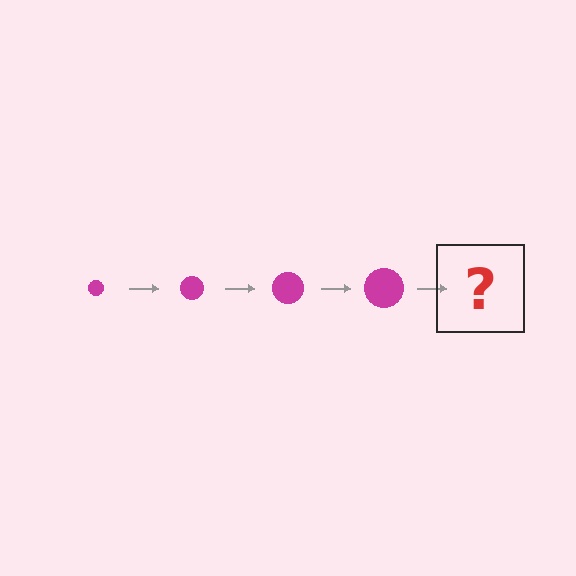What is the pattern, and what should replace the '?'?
The pattern is that the circle gets progressively larger each step. The '?' should be a magenta circle, larger than the previous one.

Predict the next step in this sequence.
The next step is a magenta circle, larger than the previous one.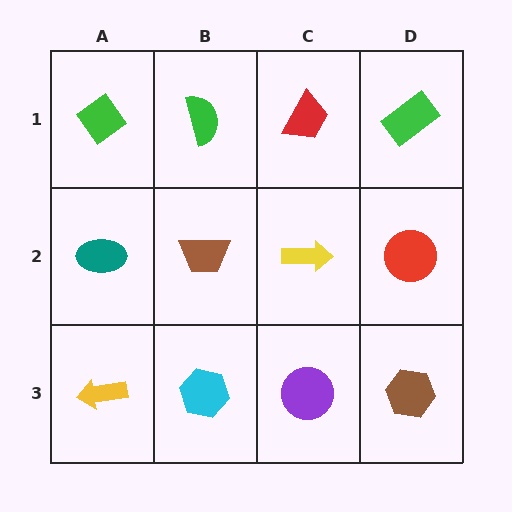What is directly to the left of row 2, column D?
A yellow arrow.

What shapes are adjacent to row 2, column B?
A green semicircle (row 1, column B), a cyan hexagon (row 3, column B), a teal ellipse (row 2, column A), a yellow arrow (row 2, column C).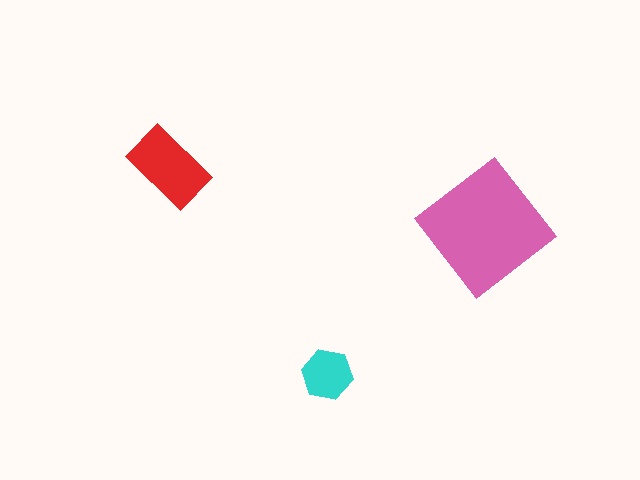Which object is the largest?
The pink diamond.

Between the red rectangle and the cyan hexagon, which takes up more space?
The red rectangle.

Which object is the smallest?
The cyan hexagon.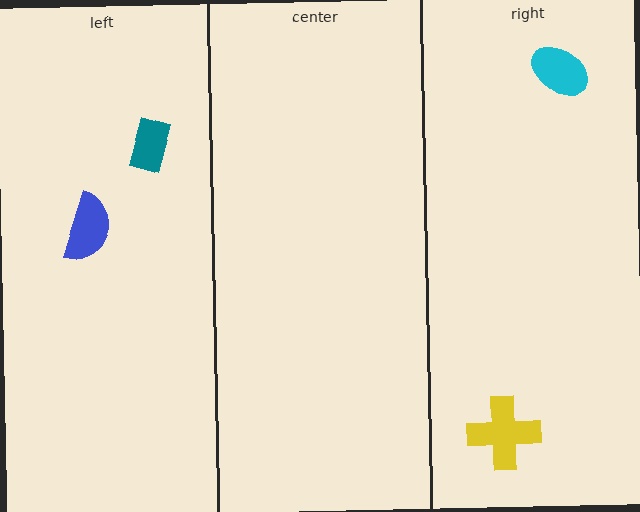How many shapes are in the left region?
2.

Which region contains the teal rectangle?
The left region.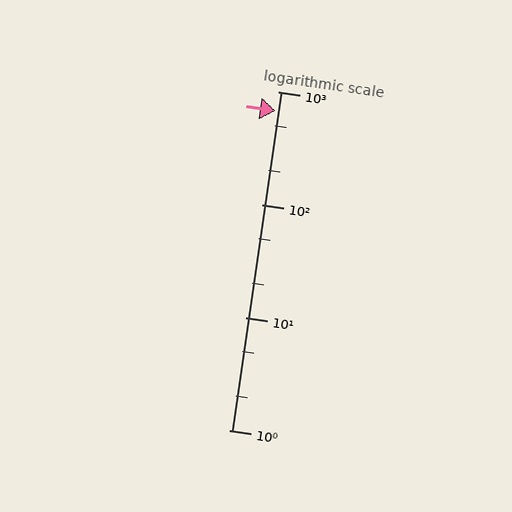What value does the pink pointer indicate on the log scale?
The pointer indicates approximately 670.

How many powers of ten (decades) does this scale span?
The scale spans 3 decades, from 1 to 1000.